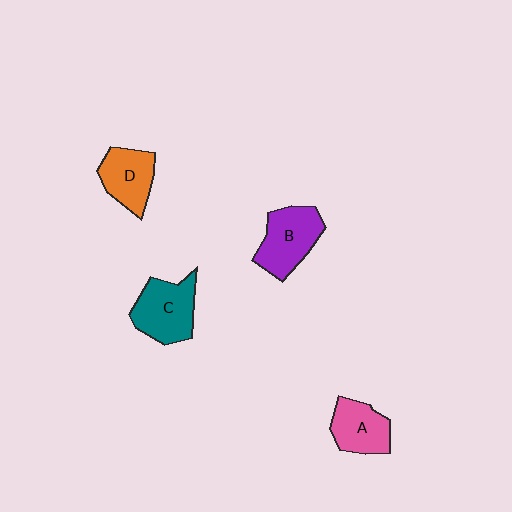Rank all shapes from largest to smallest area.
From largest to smallest: C (teal), B (purple), D (orange), A (pink).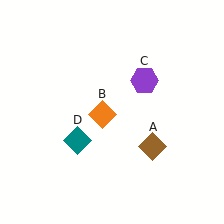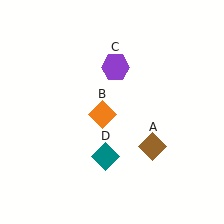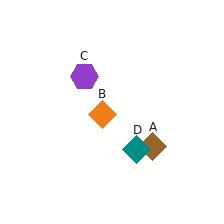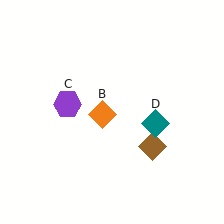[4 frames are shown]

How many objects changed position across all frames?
2 objects changed position: purple hexagon (object C), teal diamond (object D).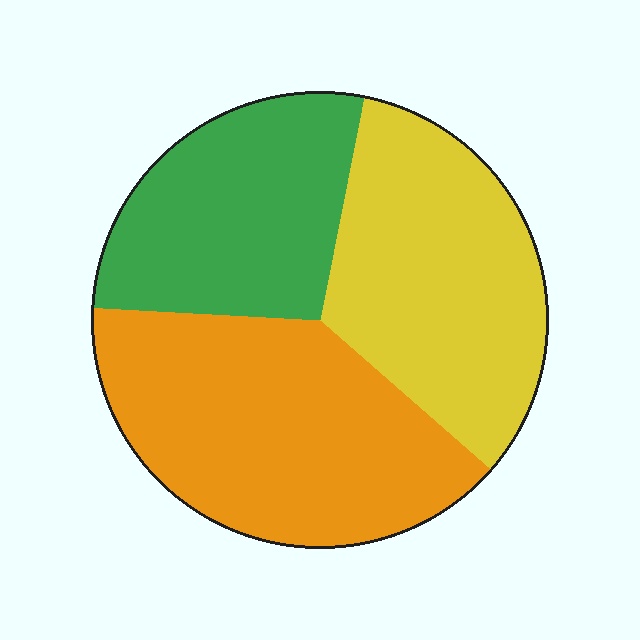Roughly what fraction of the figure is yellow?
Yellow takes up about one third (1/3) of the figure.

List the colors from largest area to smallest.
From largest to smallest: orange, yellow, green.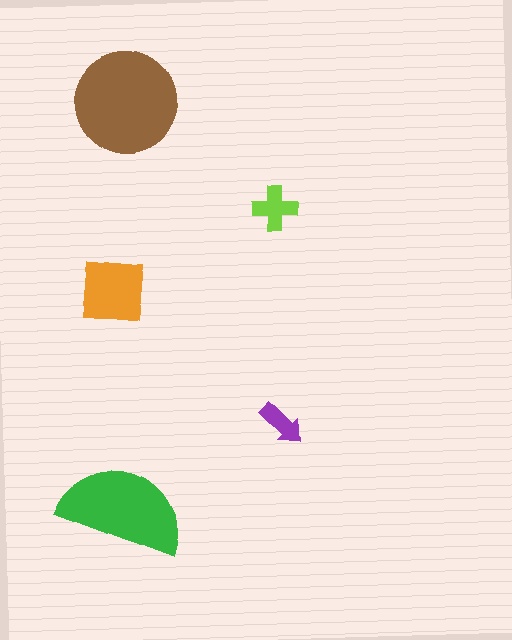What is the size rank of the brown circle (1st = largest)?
1st.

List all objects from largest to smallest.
The brown circle, the green semicircle, the orange square, the lime cross, the purple arrow.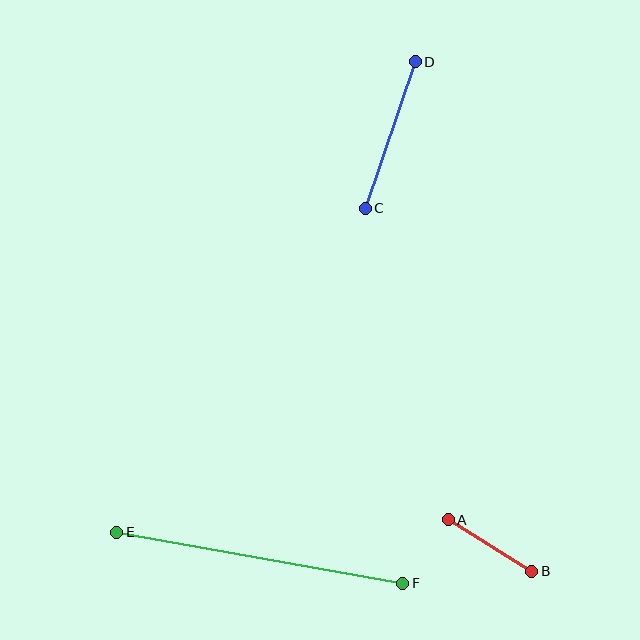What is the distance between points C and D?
The distance is approximately 155 pixels.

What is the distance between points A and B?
The distance is approximately 98 pixels.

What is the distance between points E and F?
The distance is approximately 291 pixels.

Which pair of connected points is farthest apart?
Points E and F are farthest apart.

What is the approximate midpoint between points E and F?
The midpoint is at approximately (260, 558) pixels.